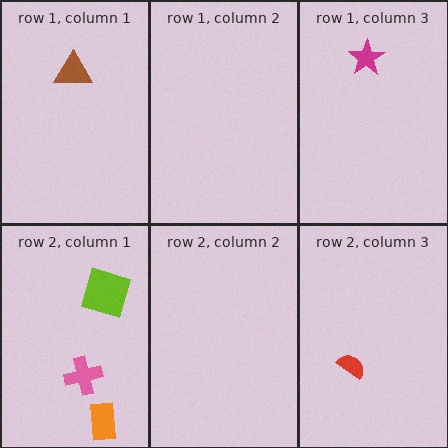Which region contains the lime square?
The row 2, column 1 region.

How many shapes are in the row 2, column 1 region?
3.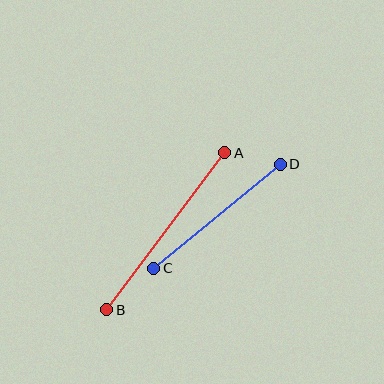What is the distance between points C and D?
The distance is approximately 164 pixels.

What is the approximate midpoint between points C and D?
The midpoint is at approximately (217, 216) pixels.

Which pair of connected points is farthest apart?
Points A and B are farthest apart.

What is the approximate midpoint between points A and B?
The midpoint is at approximately (166, 231) pixels.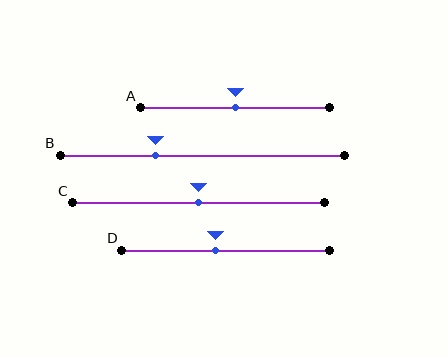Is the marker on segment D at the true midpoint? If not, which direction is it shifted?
No, the marker on segment D is shifted to the left by about 5% of the segment length.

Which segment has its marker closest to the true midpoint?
Segment A has its marker closest to the true midpoint.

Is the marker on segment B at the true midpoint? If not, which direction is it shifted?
No, the marker on segment B is shifted to the left by about 16% of the segment length.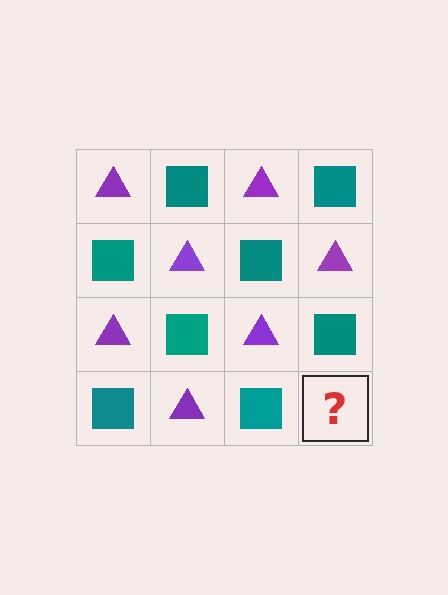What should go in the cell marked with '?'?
The missing cell should contain a purple triangle.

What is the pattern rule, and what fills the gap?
The rule is that it alternates purple triangle and teal square in a checkerboard pattern. The gap should be filled with a purple triangle.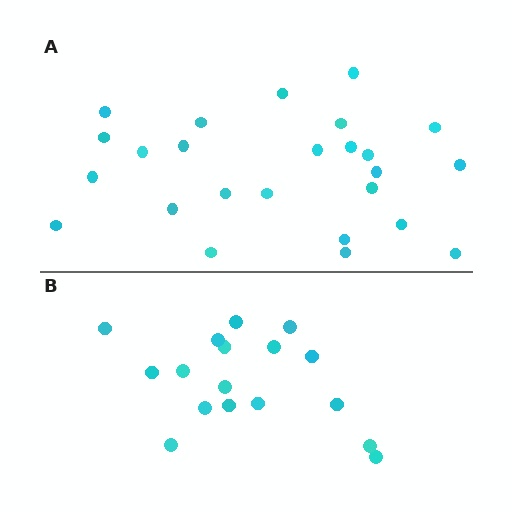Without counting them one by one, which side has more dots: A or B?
Region A (the top region) has more dots.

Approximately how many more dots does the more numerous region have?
Region A has roughly 8 or so more dots than region B.